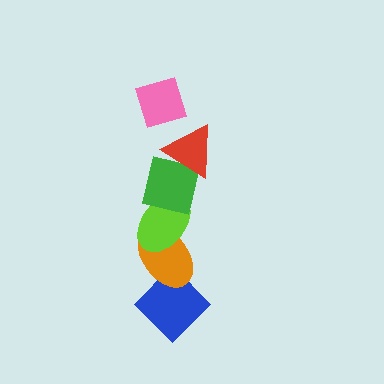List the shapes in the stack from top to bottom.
From top to bottom: the pink diamond, the red triangle, the green square, the lime ellipse, the orange ellipse, the blue diamond.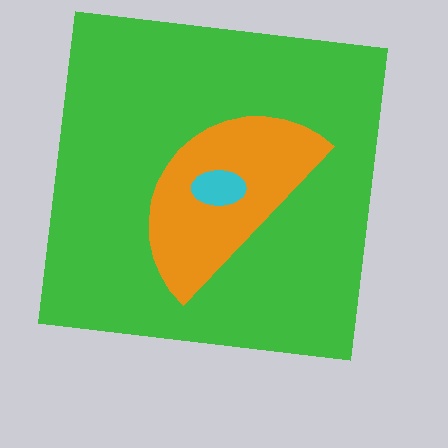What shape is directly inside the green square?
The orange semicircle.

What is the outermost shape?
The green square.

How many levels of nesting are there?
3.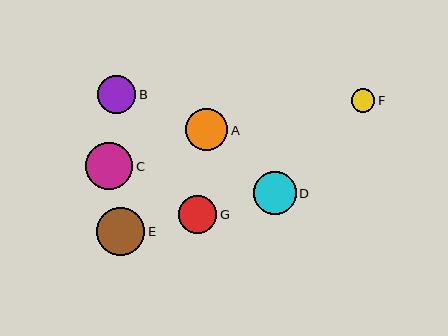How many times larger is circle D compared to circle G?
Circle D is approximately 1.1 times the size of circle G.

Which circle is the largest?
Circle E is the largest with a size of approximately 48 pixels.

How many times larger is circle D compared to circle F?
Circle D is approximately 1.8 times the size of circle F.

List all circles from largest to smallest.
From largest to smallest: E, C, D, A, G, B, F.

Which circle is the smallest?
Circle F is the smallest with a size of approximately 24 pixels.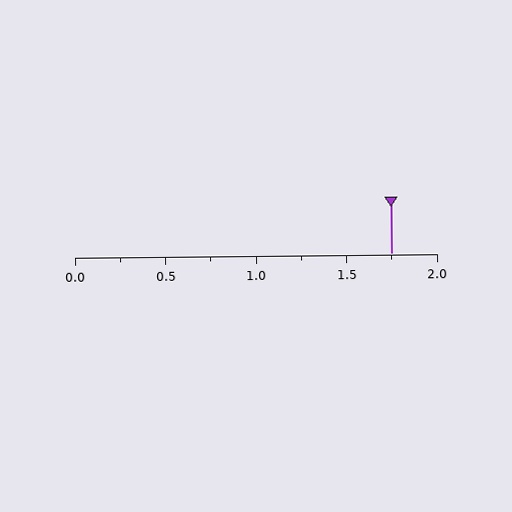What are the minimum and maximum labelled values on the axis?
The axis runs from 0.0 to 2.0.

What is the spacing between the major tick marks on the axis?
The major ticks are spaced 0.5 apart.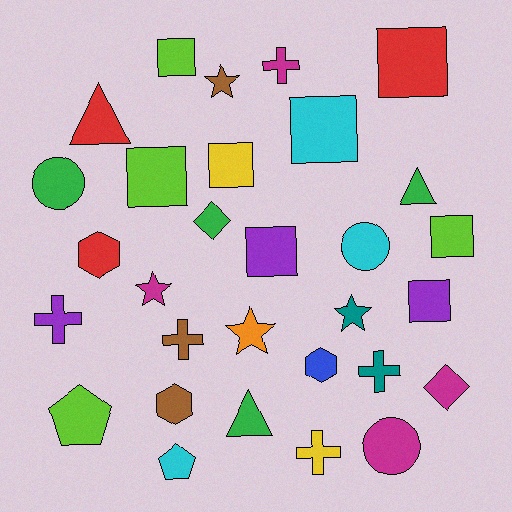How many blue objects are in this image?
There is 1 blue object.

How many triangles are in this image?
There are 3 triangles.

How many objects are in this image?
There are 30 objects.